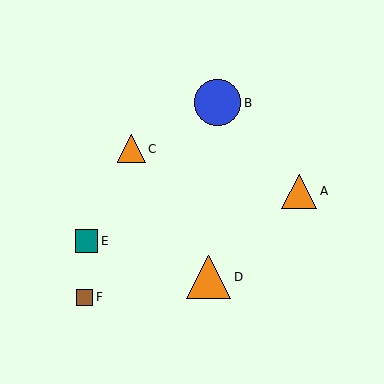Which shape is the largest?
The blue circle (labeled B) is the largest.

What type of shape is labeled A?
Shape A is an orange triangle.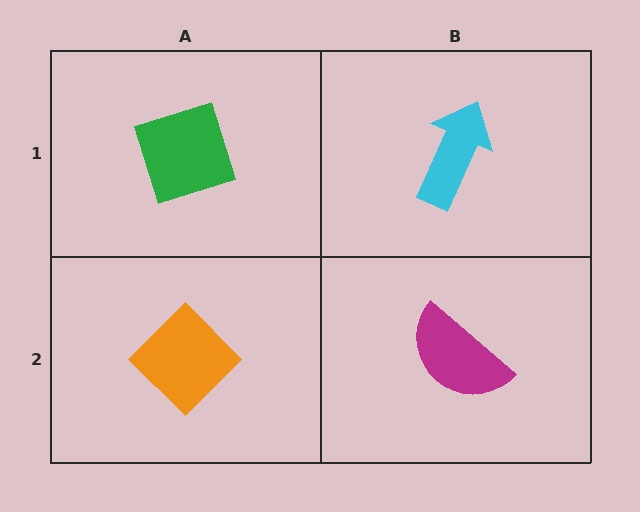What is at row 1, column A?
A green diamond.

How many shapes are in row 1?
2 shapes.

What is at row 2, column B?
A magenta semicircle.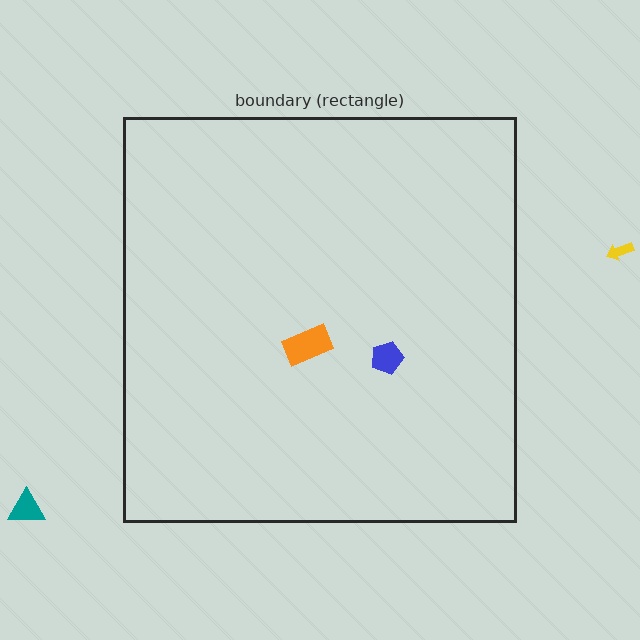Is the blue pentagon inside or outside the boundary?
Inside.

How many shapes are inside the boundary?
2 inside, 2 outside.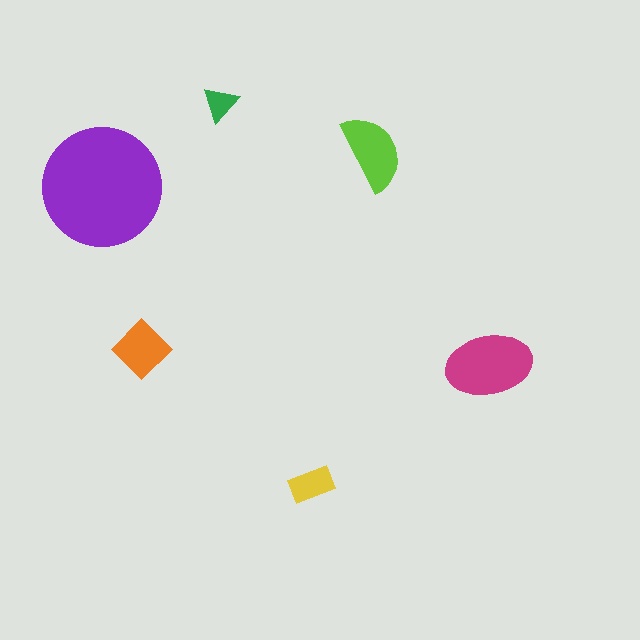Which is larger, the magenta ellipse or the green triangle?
The magenta ellipse.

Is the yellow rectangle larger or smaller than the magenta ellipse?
Smaller.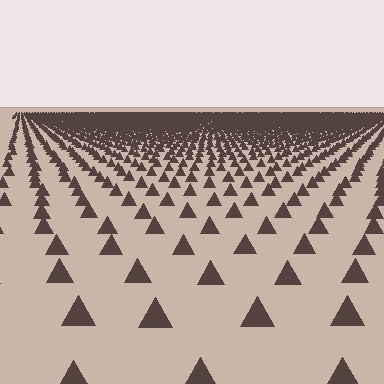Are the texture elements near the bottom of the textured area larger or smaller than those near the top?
Larger. Near the bottom, elements are closer to the viewer and appear at a bigger on-screen size.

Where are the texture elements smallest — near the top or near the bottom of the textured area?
Near the top.